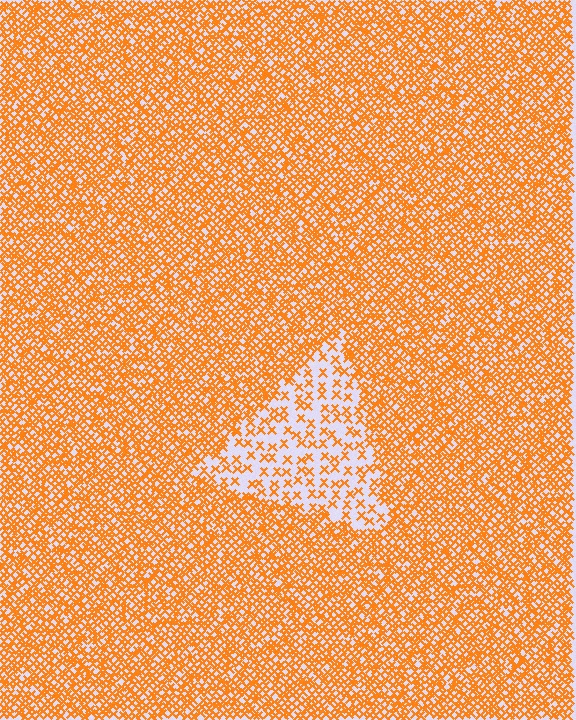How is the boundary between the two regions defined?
The boundary is defined by a change in element density (approximately 2.8x ratio). All elements are the same color, size, and shape.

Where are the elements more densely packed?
The elements are more densely packed outside the triangle boundary.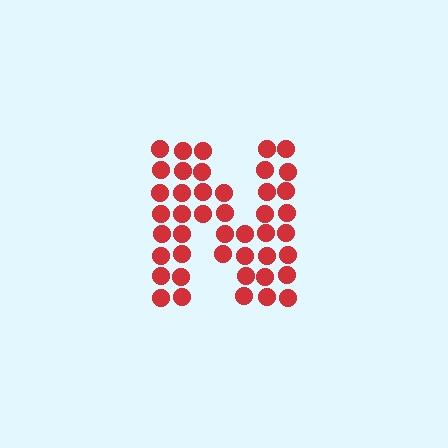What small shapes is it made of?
It is made of small circles.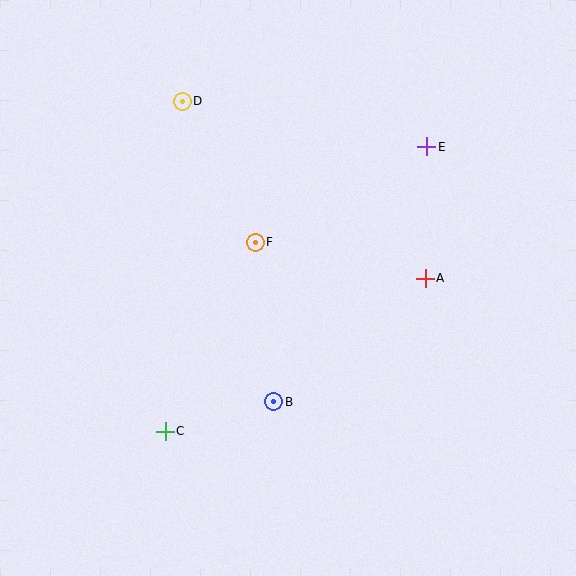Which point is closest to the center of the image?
Point F at (255, 242) is closest to the center.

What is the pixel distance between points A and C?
The distance between A and C is 302 pixels.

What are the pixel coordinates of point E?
Point E is at (427, 147).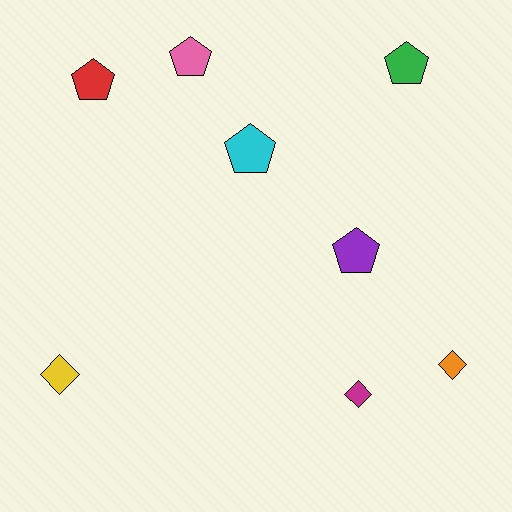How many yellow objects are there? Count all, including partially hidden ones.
There is 1 yellow object.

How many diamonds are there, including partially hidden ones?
There are 3 diamonds.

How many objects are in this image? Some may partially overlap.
There are 8 objects.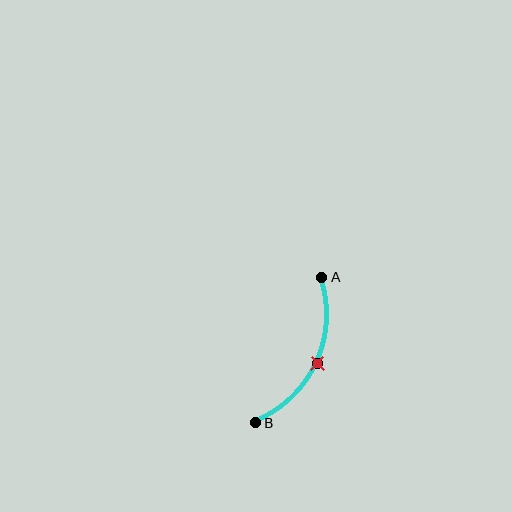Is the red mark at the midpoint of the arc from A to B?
Yes. The red mark lies on the arc at equal arc-length from both A and B — it is the arc midpoint.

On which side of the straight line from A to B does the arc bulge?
The arc bulges to the right of the straight line connecting A and B.